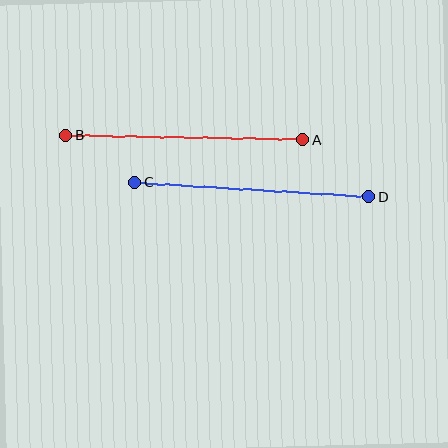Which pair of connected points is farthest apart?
Points A and B are farthest apart.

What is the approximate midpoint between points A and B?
The midpoint is at approximately (184, 138) pixels.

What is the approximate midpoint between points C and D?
The midpoint is at approximately (252, 190) pixels.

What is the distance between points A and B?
The distance is approximately 237 pixels.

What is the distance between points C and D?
The distance is approximately 235 pixels.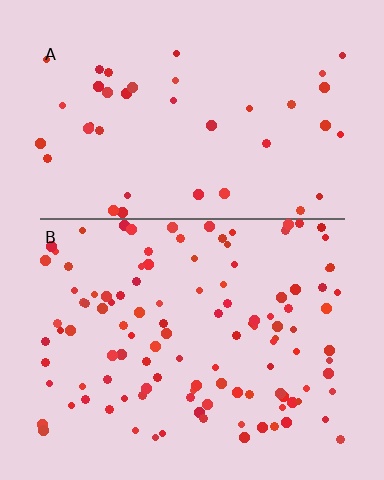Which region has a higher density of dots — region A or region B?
B (the bottom).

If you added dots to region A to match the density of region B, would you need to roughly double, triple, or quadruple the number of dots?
Approximately triple.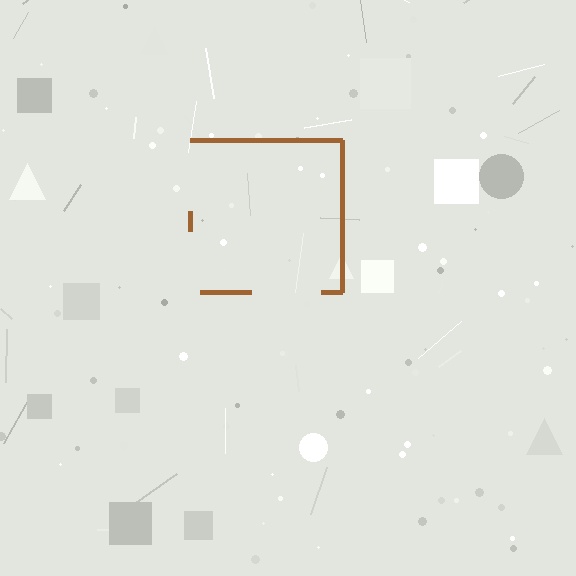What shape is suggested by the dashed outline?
The dashed outline suggests a square.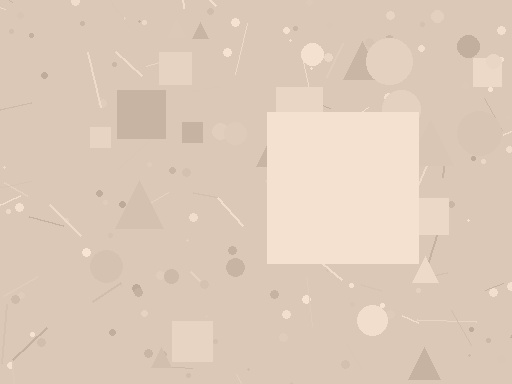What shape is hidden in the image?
A square is hidden in the image.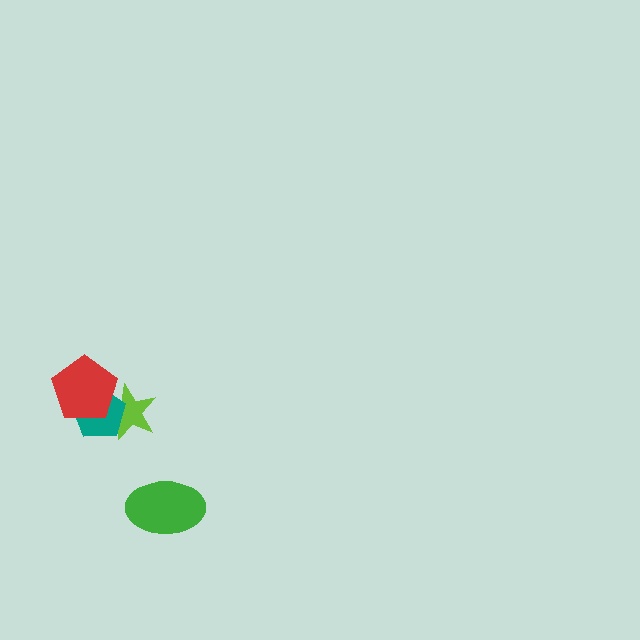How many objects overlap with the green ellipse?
0 objects overlap with the green ellipse.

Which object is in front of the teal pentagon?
The red pentagon is in front of the teal pentagon.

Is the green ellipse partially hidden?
No, no other shape covers it.